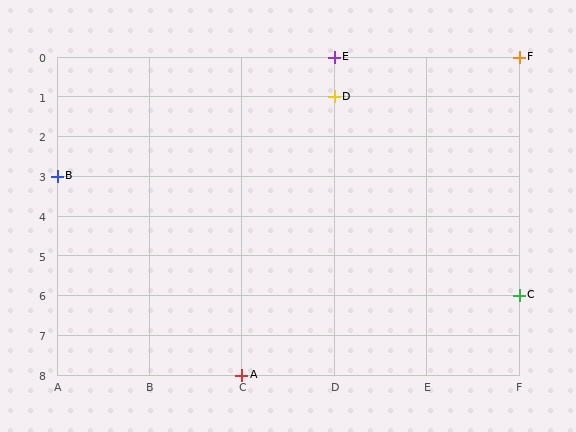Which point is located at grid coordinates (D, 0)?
Point E is at (D, 0).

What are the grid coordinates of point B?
Point B is at grid coordinates (A, 3).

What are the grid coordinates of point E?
Point E is at grid coordinates (D, 0).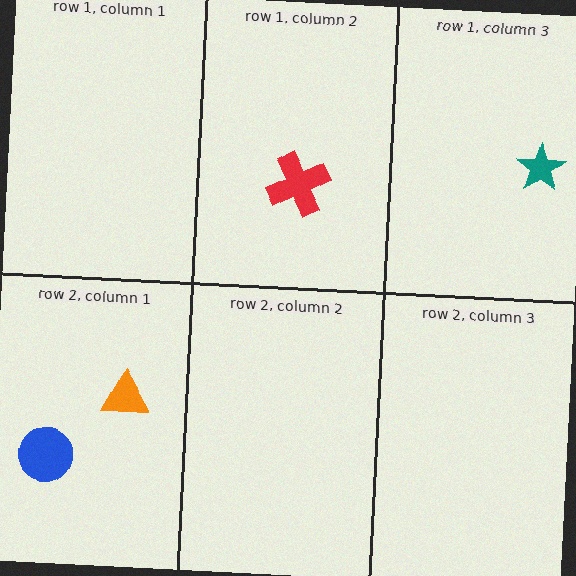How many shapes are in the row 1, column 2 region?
1.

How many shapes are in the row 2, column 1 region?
2.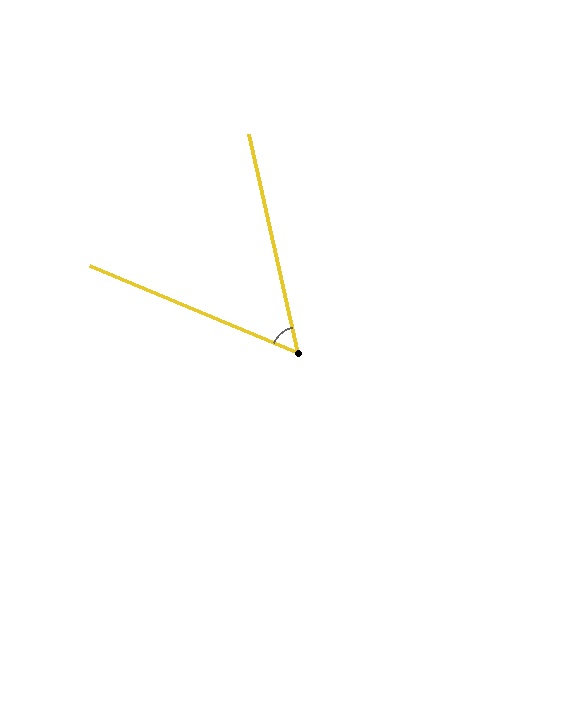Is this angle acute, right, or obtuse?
It is acute.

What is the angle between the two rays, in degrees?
Approximately 55 degrees.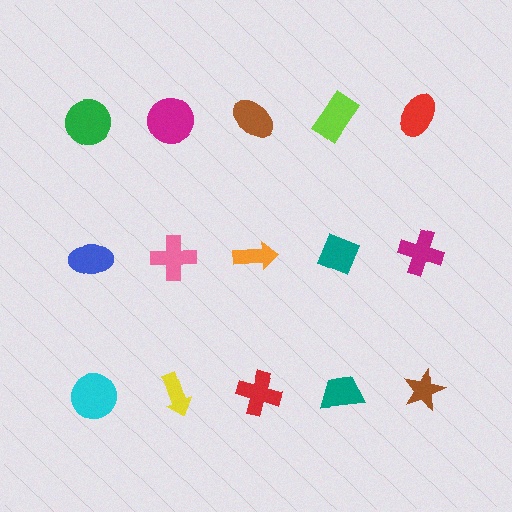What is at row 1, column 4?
A lime rectangle.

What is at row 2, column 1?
A blue ellipse.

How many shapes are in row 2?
5 shapes.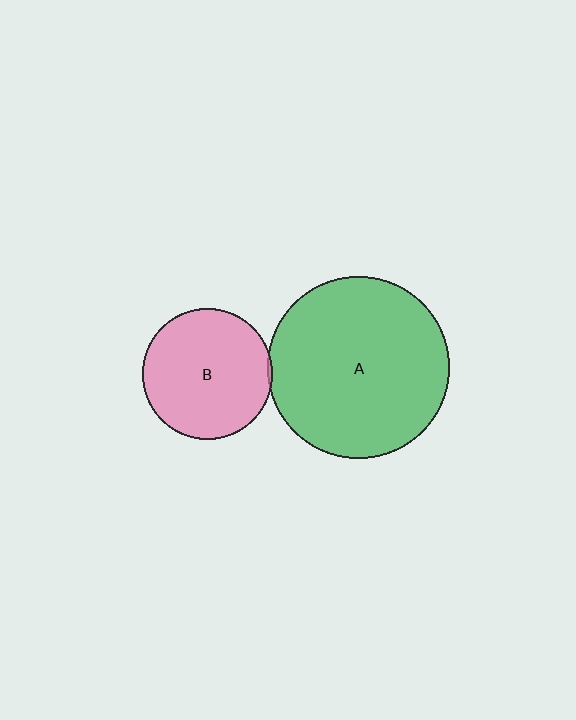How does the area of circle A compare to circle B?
Approximately 1.9 times.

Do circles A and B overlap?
Yes.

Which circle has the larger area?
Circle A (green).